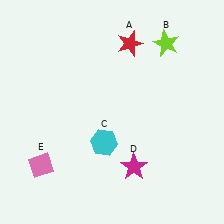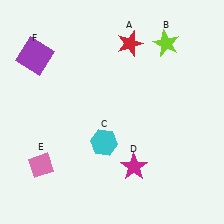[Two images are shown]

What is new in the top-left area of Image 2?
A purple square (F) was added in the top-left area of Image 2.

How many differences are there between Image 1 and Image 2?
There is 1 difference between the two images.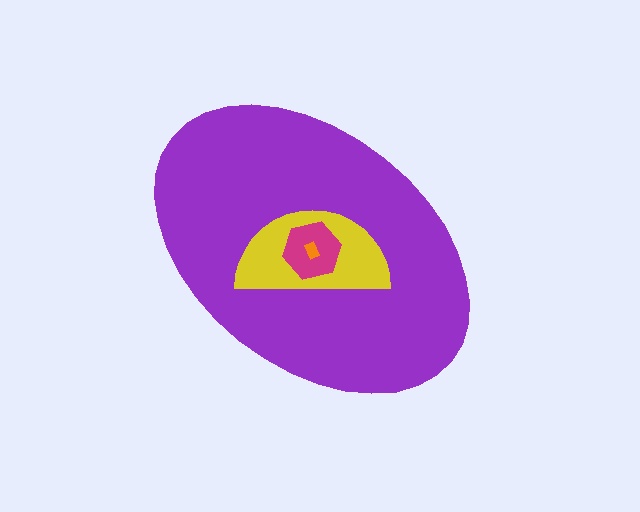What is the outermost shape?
The purple ellipse.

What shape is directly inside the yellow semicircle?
The magenta hexagon.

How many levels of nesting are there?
4.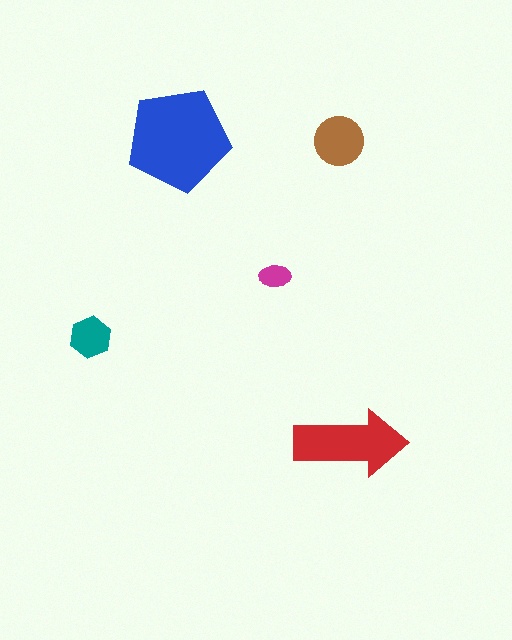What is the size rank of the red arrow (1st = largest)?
2nd.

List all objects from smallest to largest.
The magenta ellipse, the teal hexagon, the brown circle, the red arrow, the blue pentagon.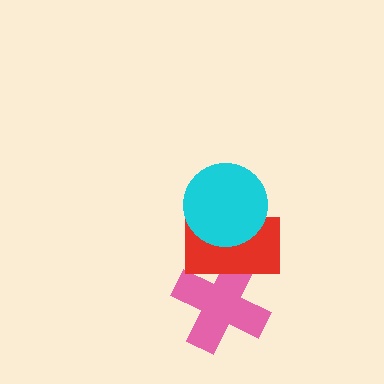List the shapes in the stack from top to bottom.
From top to bottom: the cyan circle, the red rectangle, the pink cross.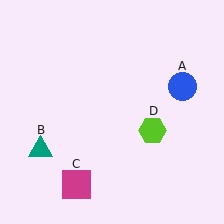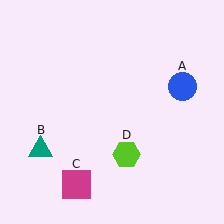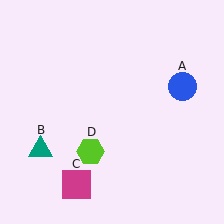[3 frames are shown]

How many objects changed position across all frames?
1 object changed position: lime hexagon (object D).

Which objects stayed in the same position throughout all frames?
Blue circle (object A) and teal triangle (object B) and magenta square (object C) remained stationary.